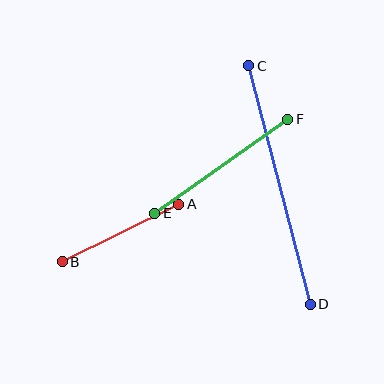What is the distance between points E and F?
The distance is approximately 163 pixels.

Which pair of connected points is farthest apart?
Points C and D are farthest apart.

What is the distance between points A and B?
The distance is approximately 130 pixels.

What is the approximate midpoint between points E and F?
The midpoint is at approximately (221, 166) pixels.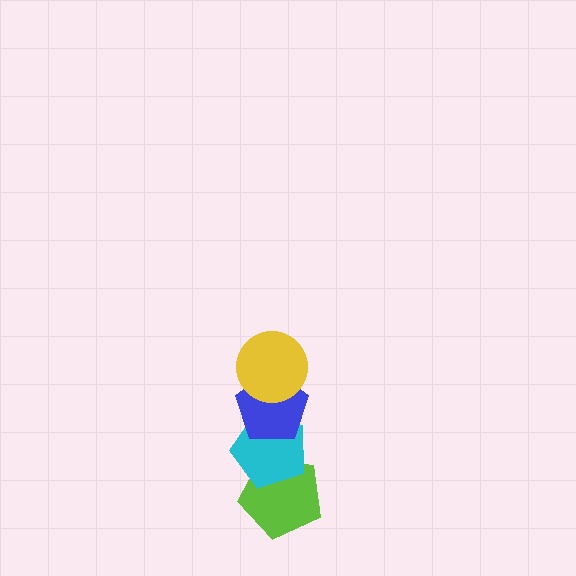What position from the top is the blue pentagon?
The blue pentagon is 2nd from the top.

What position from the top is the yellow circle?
The yellow circle is 1st from the top.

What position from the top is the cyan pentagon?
The cyan pentagon is 3rd from the top.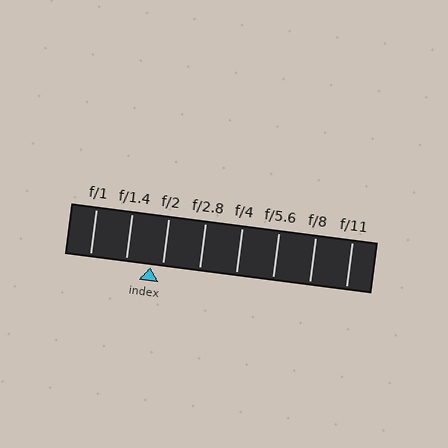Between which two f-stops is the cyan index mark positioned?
The index mark is between f/1.4 and f/2.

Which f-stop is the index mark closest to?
The index mark is closest to f/2.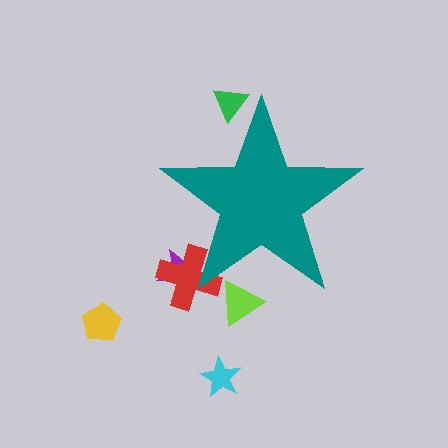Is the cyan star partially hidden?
No, the cyan star is fully visible.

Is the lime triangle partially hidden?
Yes, the lime triangle is partially hidden behind the teal star.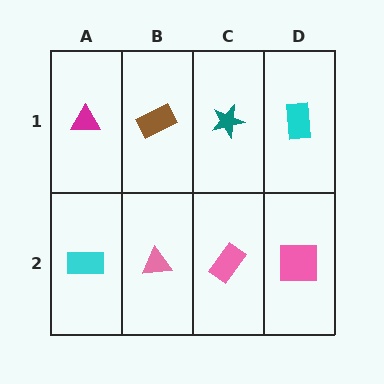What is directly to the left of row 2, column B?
A cyan rectangle.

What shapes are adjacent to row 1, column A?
A cyan rectangle (row 2, column A), a brown rectangle (row 1, column B).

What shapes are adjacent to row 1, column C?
A pink rectangle (row 2, column C), a brown rectangle (row 1, column B), a cyan rectangle (row 1, column D).